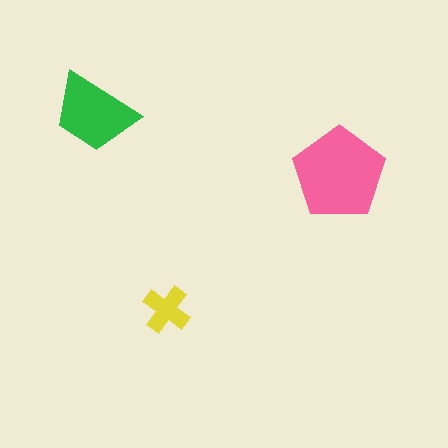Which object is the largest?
The pink pentagon.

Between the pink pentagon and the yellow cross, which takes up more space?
The pink pentagon.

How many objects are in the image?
There are 3 objects in the image.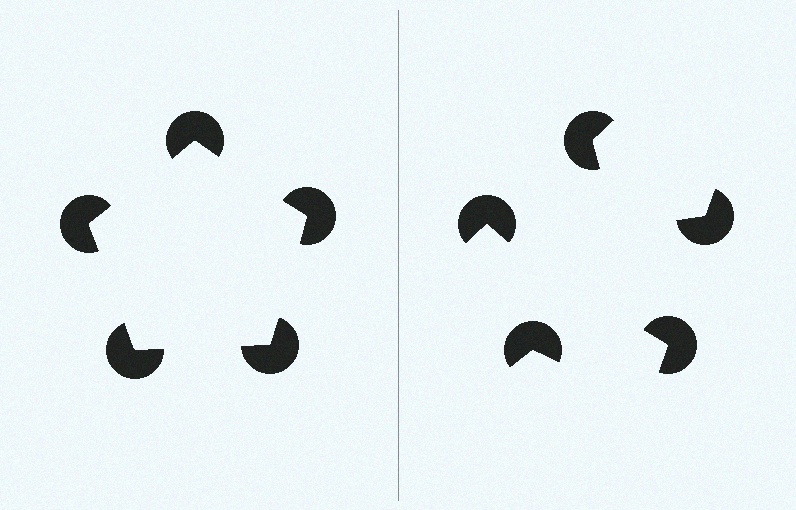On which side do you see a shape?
An illusory pentagon appears on the left side. On the right side the wedge cuts are rotated, so no coherent shape forms.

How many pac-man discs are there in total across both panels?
10 — 5 on each side.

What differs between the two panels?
The pac-man discs are positioned identically on both sides; only the wedge orientations differ. On the left they align to a pentagon; on the right they are misaligned.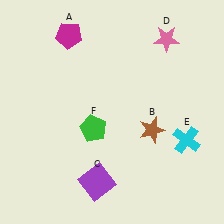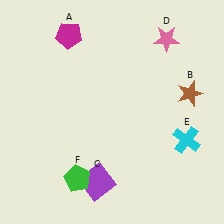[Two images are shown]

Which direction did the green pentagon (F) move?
The green pentagon (F) moved down.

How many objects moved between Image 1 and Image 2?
2 objects moved between the two images.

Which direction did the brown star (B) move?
The brown star (B) moved right.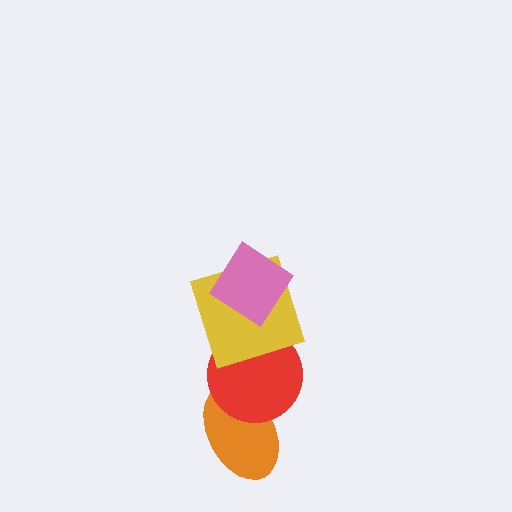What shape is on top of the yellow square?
The pink diamond is on top of the yellow square.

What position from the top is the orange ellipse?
The orange ellipse is 4th from the top.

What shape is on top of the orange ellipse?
The red circle is on top of the orange ellipse.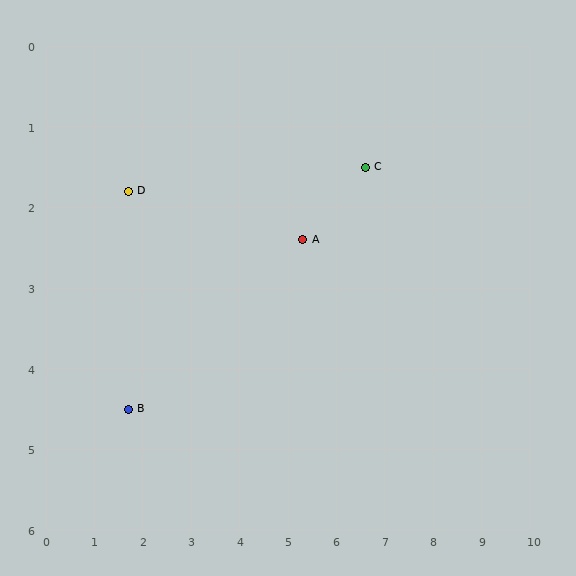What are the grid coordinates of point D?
Point D is at approximately (1.7, 1.8).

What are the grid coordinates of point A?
Point A is at approximately (5.3, 2.4).